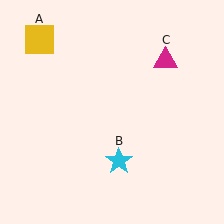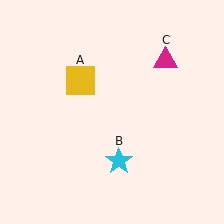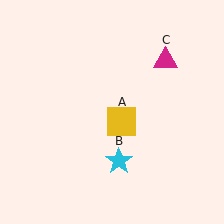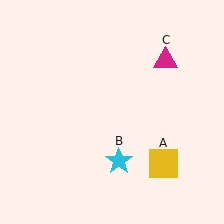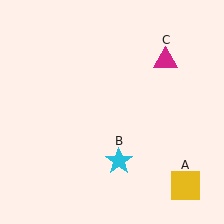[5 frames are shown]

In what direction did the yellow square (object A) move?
The yellow square (object A) moved down and to the right.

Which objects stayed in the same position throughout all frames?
Cyan star (object B) and magenta triangle (object C) remained stationary.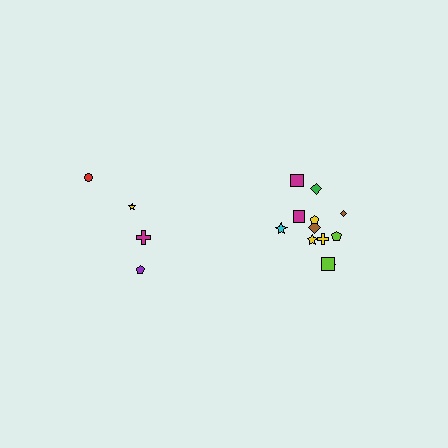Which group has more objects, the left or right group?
The right group.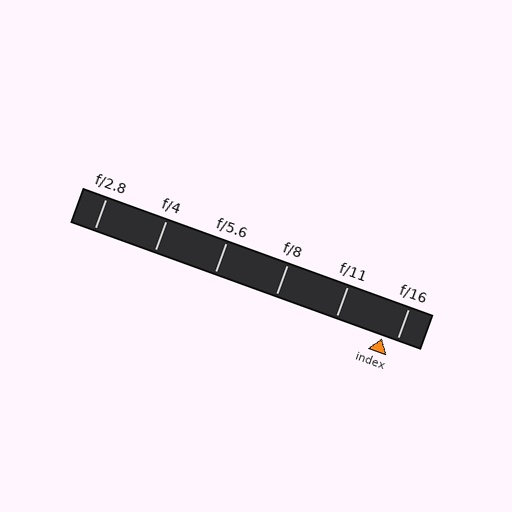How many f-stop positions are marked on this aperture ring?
There are 6 f-stop positions marked.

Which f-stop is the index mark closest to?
The index mark is closest to f/16.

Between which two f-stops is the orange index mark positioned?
The index mark is between f/11 and f/16.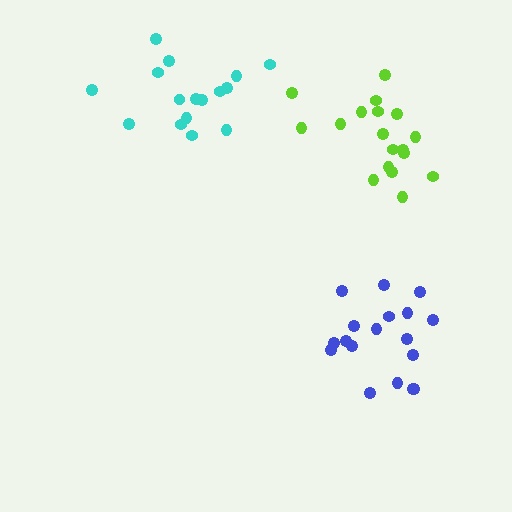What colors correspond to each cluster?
The clusters are colored: lime, blue, cyan.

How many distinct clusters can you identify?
There are 3 distinct clusters.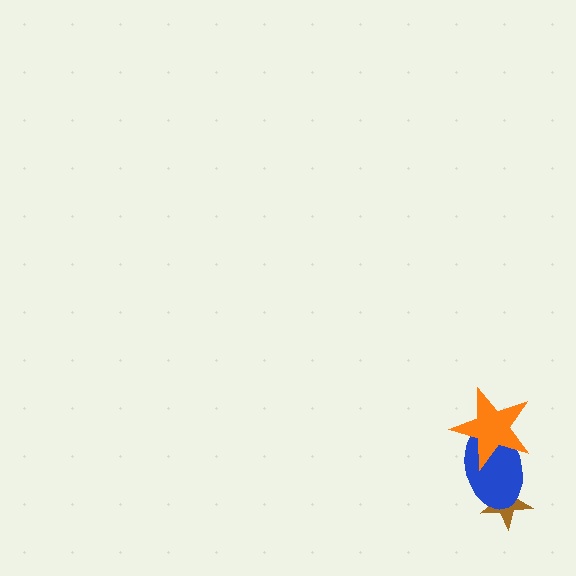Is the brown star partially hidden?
Yes, it is partially covered by another shape.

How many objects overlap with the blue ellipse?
2 objects overlap with the blue ellipse.